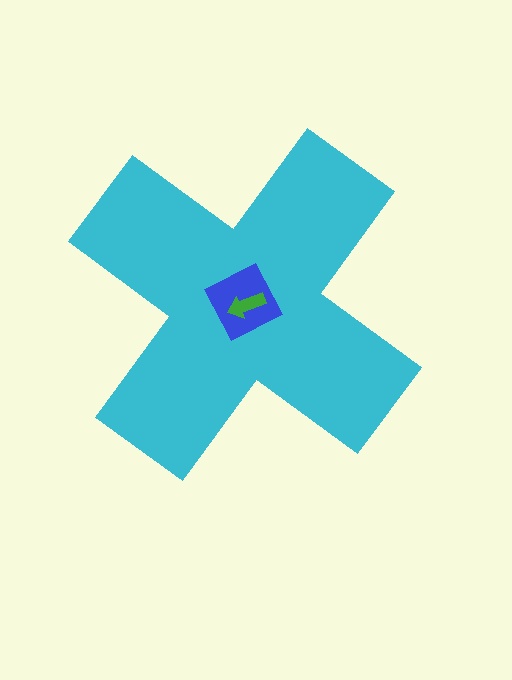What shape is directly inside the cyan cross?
The blue diamond.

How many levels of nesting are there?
3.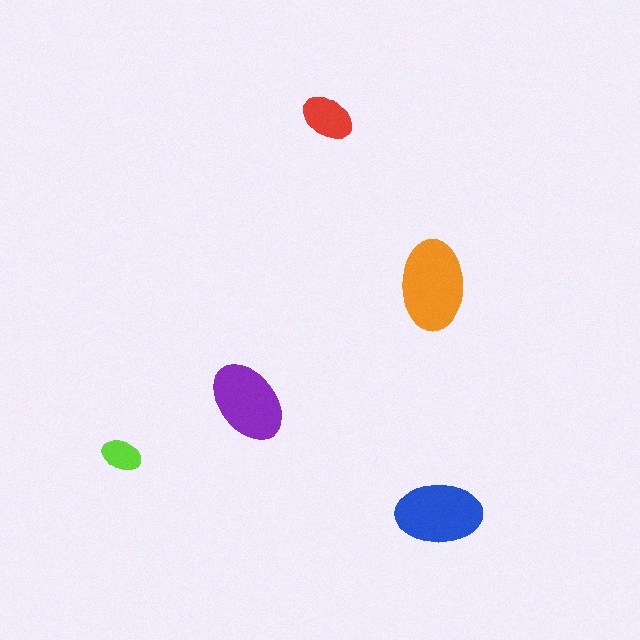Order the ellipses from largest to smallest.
the orange one, the blue one, the purple one, the red one, the lime one.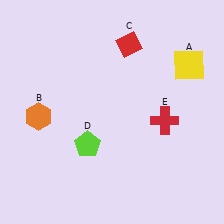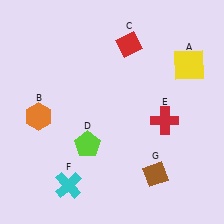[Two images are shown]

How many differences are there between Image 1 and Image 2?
There are 2 differences between the two images.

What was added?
A cyan cross (F), a brown diamond (G) were added in Image 2.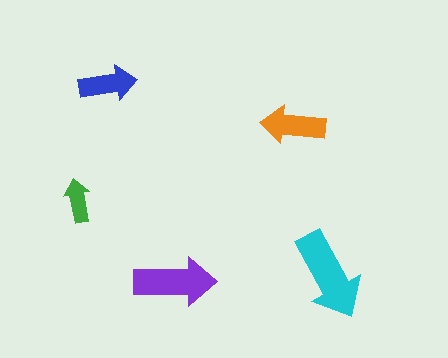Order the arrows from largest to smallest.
the cyan one, the purple one, the orange one, the blue one, the green one.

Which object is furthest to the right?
The cyan arrow is rightmost.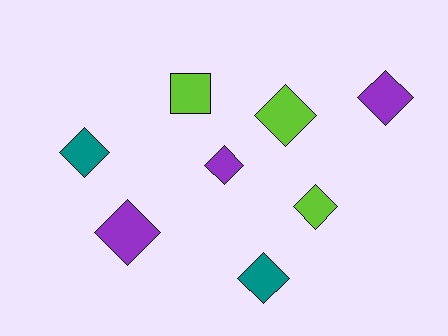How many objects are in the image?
There are 8 objects.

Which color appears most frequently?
Purple, with 3 objects.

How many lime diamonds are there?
There are 2 lime diamonds.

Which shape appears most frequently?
Diamond, with 7 objects.